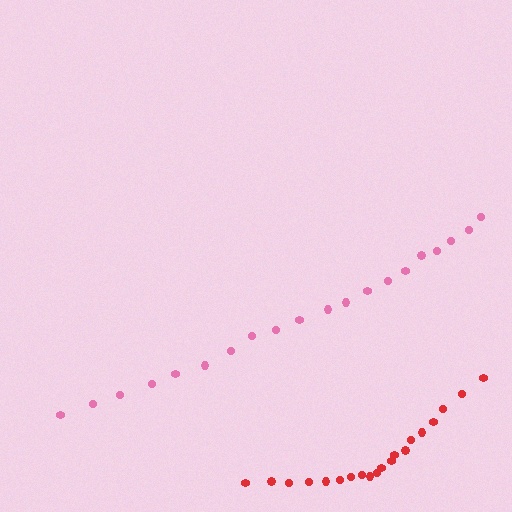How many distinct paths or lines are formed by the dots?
There are 2 distinct paths.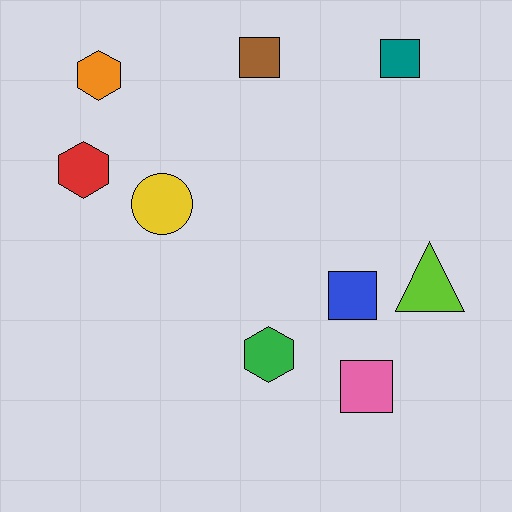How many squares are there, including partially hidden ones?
There are 4 squares.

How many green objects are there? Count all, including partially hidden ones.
There is 1 green object.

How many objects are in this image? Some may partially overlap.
There are 9 objects.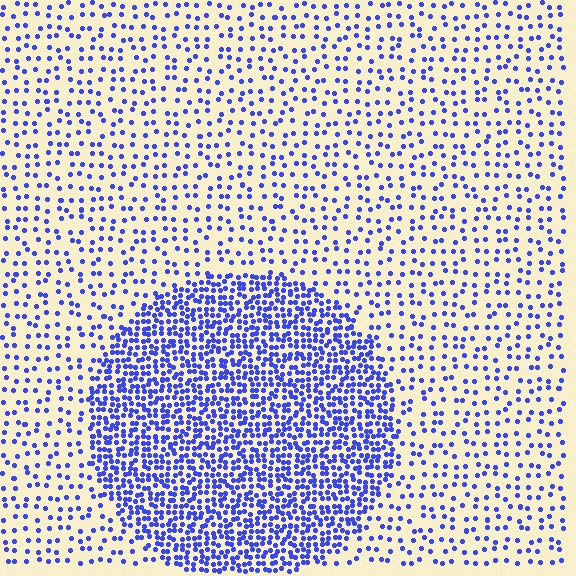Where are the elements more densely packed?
The elements are more densely packed inside the circle boundary.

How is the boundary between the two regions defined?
The boundary is defined by a change in element density (approximately 2.8x ratio). All elements are the same color, size, and shape.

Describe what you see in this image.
The image contains small blue elements arranged at two different densities. A circle-shaped region is visible where the elements are more densely packed than the surrounding area.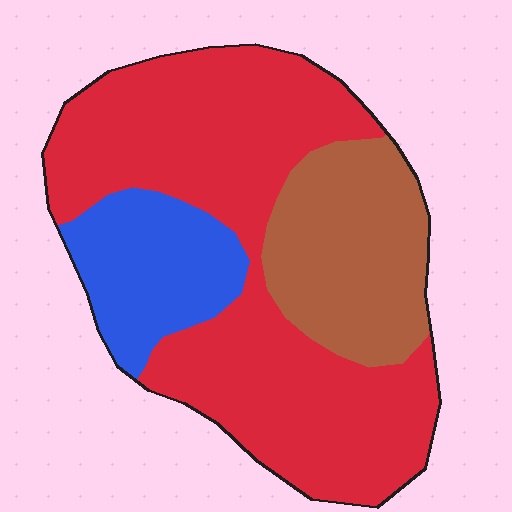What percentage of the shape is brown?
Brown takes up about one quarter (1/4) of the shape.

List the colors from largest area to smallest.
From largest to smallest: red, brown, blue.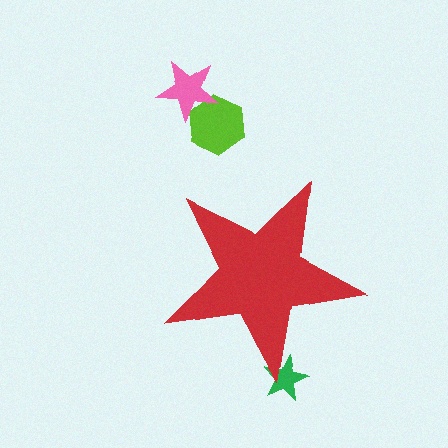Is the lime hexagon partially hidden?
No, the lime hexagon is fully visible.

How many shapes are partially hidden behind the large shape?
1 shape is partially hidden.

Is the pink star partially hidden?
No, the pink star is fully visible.